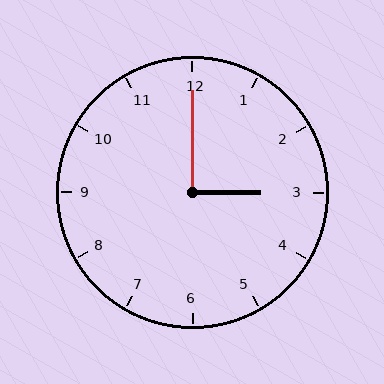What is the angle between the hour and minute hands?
Approximately 90 degrees.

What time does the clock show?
3:00.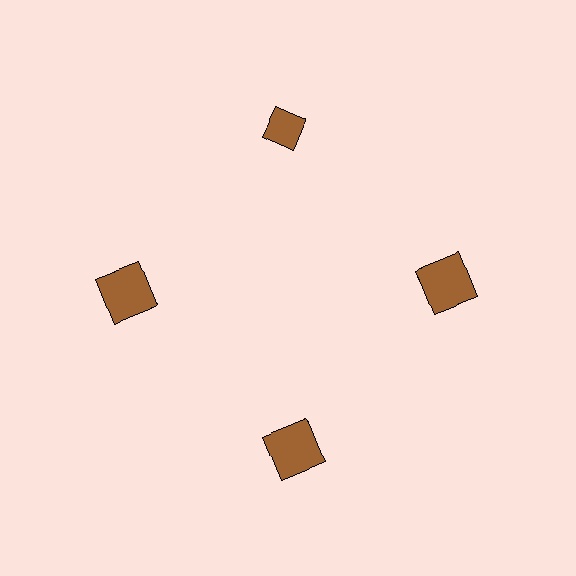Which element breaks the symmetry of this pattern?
The brown diamond at roughly the 12 o'clock position breaks the symmetry. All other shapes are brown squares.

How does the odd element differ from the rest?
It has a different shape: diamond instead of square.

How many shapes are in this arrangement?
There are 4 shapes arranged in a ring pattern.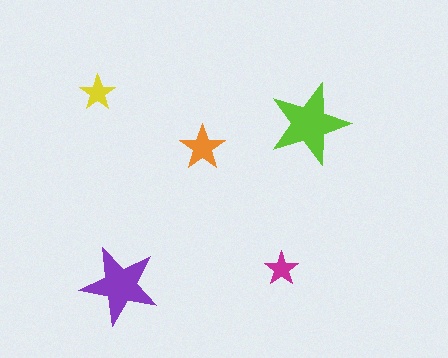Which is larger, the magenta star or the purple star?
The purple one.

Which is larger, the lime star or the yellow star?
The lime one.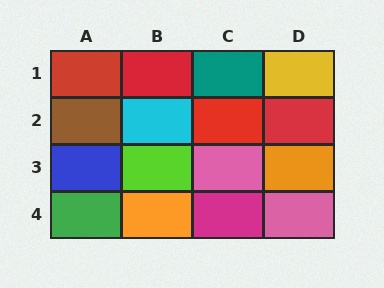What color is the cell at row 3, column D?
Orange.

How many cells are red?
4 cells are red.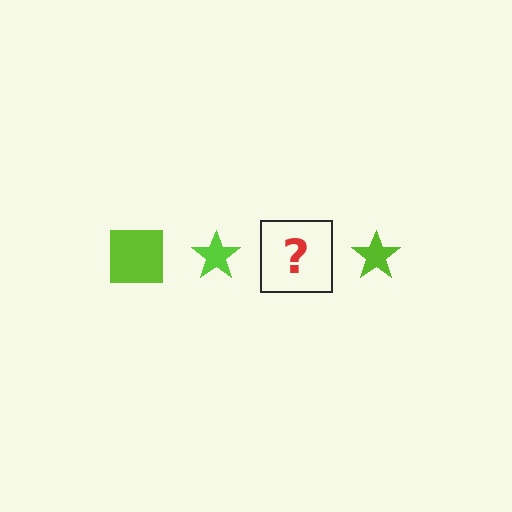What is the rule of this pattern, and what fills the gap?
The rule is that the pattern cycles through square, star shapes in lime. The gap should be filled with a lime square.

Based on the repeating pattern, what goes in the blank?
The blank should be a lime square.